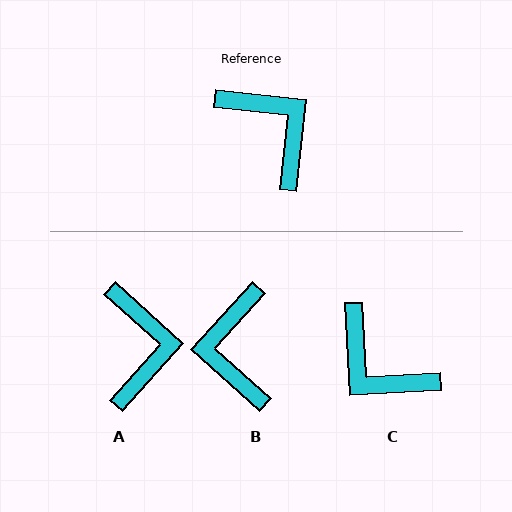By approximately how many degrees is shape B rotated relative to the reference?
Approximately 144 degrees counter-clockwise.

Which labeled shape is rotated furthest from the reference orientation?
C, about 171 degrees away.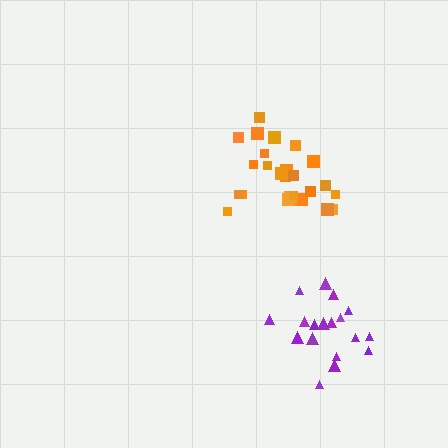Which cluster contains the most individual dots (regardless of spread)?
Orange (25).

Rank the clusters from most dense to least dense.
purple, orange.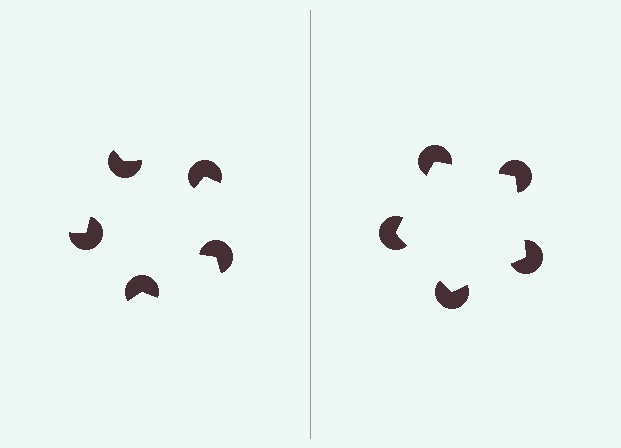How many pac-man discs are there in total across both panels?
10 — 5 on each side.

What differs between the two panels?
The pac-man discs are positioned identically on both sides; only the wedge orientations differ. On the right they align to a pentagon; on the left they are misaligned.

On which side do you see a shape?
An illusory pentagon appears on the right side. On the left side the wedge cuts are rotated, so no coherent shape forms.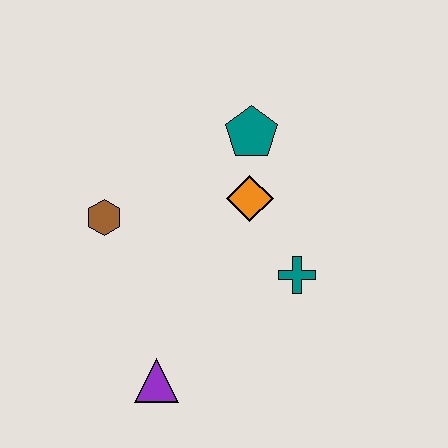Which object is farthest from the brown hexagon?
The teal cross is farthest from the brown hexagon.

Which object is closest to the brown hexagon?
The orange diamond is closest to the brown hexagon.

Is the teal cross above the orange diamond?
No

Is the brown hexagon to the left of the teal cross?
Yes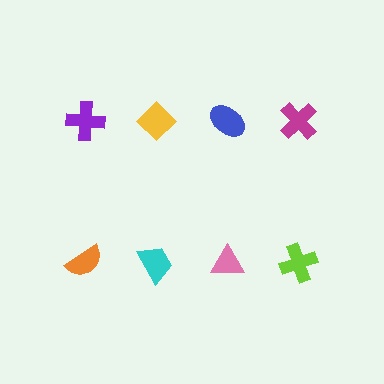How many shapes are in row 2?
4 shapes.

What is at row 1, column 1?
A purple cross.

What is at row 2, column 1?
An orange semicircle.